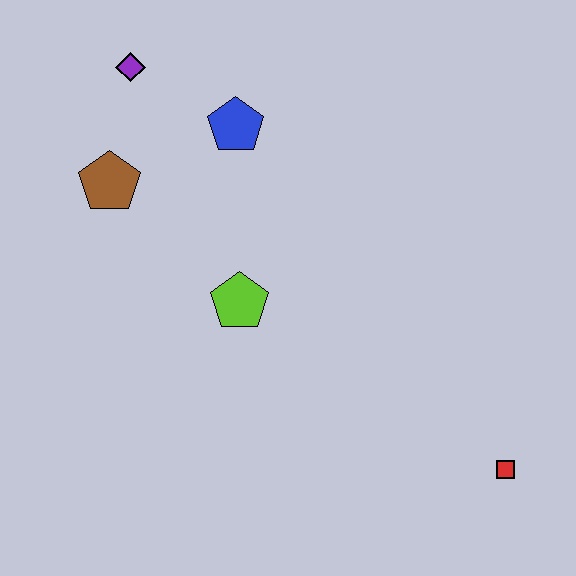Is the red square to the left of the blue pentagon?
No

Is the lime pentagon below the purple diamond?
Yes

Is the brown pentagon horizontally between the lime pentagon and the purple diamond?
No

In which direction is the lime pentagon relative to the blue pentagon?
The lime pentagon is below the blue pentagon.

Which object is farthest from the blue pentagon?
The red square is farthest from the blue pentagon.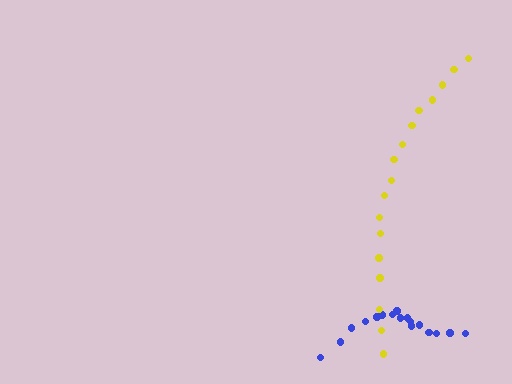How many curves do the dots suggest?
There are 2 distinct paths.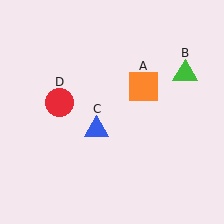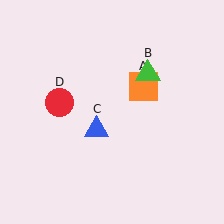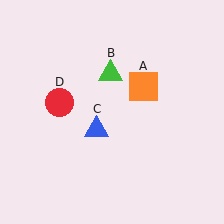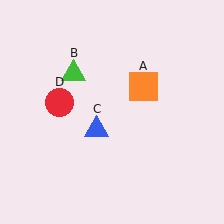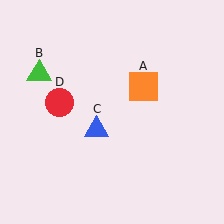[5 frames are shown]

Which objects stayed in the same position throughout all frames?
Orange square (object A) and blue triangle (object C) and red circle (object D) remained stationary.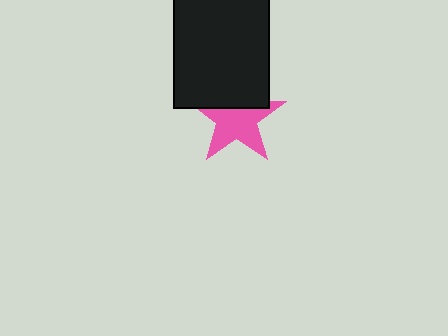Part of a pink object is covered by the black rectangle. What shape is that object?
It is a star.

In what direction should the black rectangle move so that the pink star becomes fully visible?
The black rectangle should move up. That is the shortest direction to clear the overlap and leave the pink star fully visible.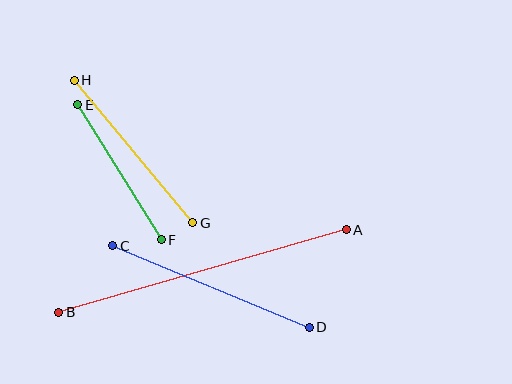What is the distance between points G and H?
The distance is approximately 186 pixels.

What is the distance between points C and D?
The distance is approximately 213 pixels.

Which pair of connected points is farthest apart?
Points A and B are farthest apart.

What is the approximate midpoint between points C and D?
The midpoint is at approximately (211, 287) pixels.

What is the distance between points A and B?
The distance is approximately 299 pixels.